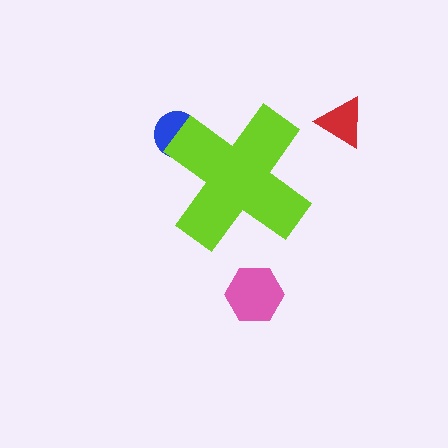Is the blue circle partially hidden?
Yes, the blue circle is partially hidden behind the lime cross.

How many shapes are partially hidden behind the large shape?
1 shape is partially hidden.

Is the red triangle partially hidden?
No, the red triangle is fully visible.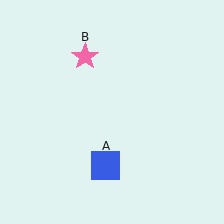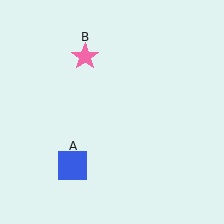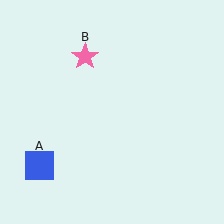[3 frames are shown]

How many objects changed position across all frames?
1 object changed position: blue square (object A).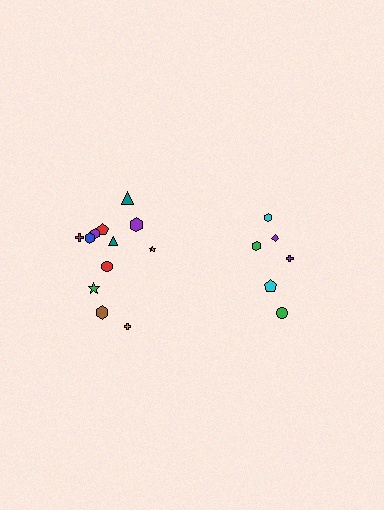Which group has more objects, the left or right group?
The left group.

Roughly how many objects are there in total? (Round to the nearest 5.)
Roughly 20 objects in total.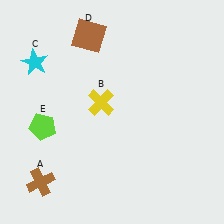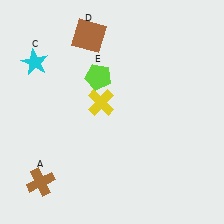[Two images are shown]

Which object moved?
The lime pentagon (E) moved right.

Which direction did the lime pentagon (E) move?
The lime pentagon (E) moved right.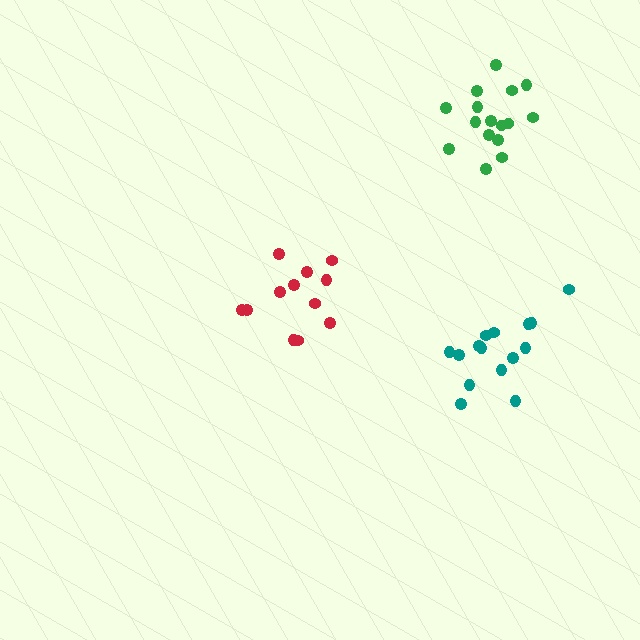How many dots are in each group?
Group 1: 12 dots, Group 2: 15 dots, Group 3: 16 dots (43 total).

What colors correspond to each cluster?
The clusters are colored: red, teal, green.